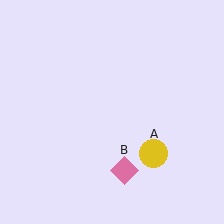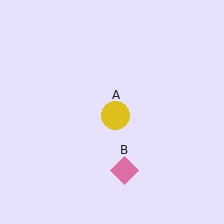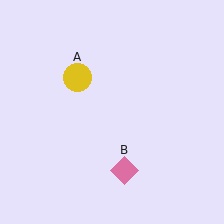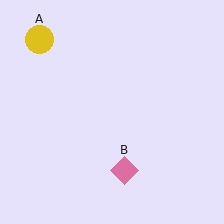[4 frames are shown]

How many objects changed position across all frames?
1 object changed position: yellow circle (object A).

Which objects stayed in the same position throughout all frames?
Pink diamond (object B) remained stationary.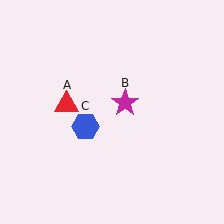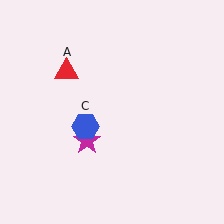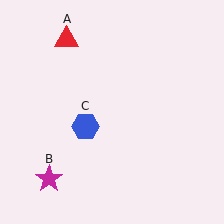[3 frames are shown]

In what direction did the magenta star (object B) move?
The magenta star (object B) moved down and to the left.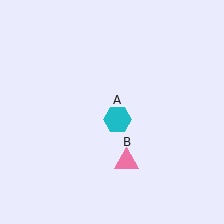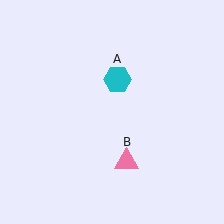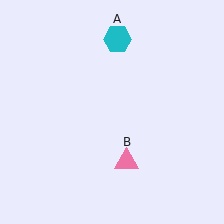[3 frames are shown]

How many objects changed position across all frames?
1 object changed position: cyan hexagon (object A).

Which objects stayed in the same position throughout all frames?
Pink triangle (object B) remained stationary.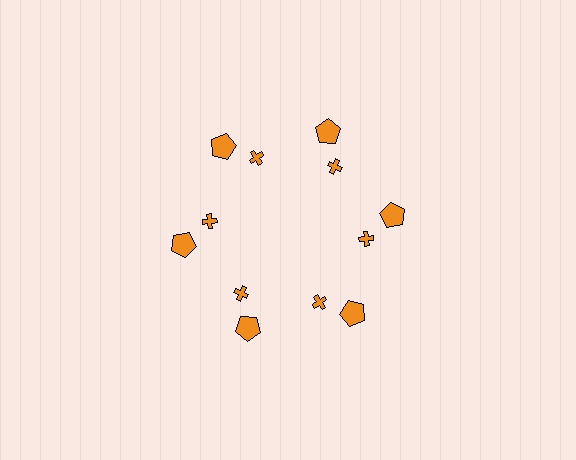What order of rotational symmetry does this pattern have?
This pattern has 6-fold rotational symmetry.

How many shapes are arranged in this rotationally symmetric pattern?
There are 12 shapes, arranged in 6 groups of 2.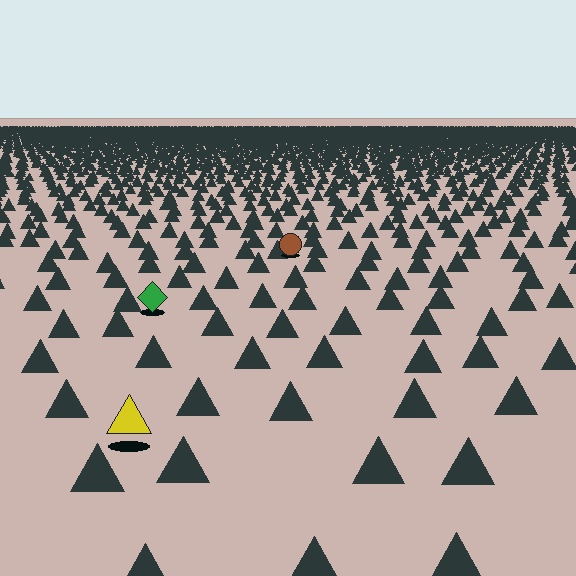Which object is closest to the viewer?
The yellow triangle is closest. The texture marks near it are larger and more spread out.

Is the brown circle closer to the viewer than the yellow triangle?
No. The yellow triangle is closer — you can tell from the texture gradient: the ground texture is coarser near it.